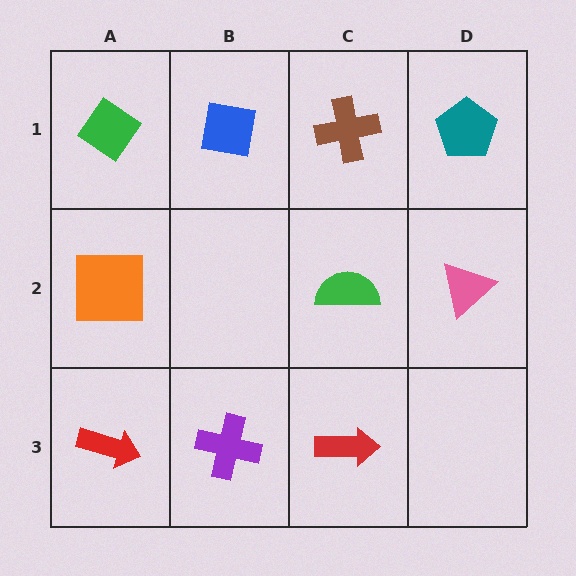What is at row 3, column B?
A purple cross.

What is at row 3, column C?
A red arrow.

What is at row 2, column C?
A green semicircle.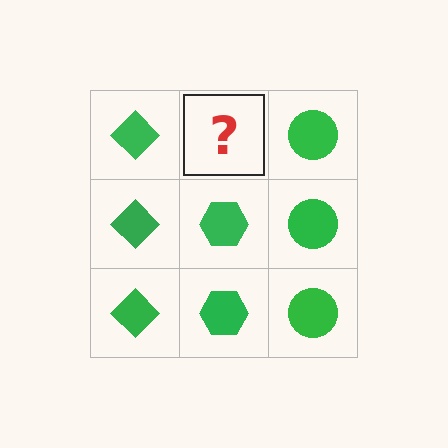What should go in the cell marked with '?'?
The missing cell should contain a green hexagon.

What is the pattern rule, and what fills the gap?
The rule is that each column has a consistent shape. The gap should be filled with a green hexagon.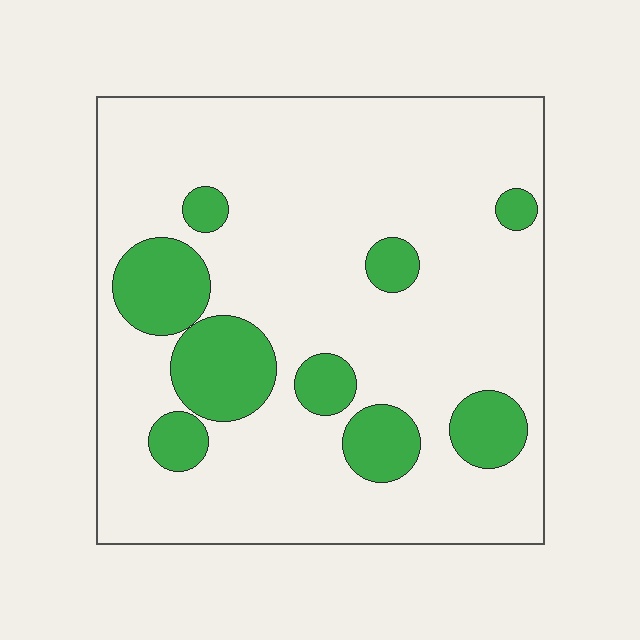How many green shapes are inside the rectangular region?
9.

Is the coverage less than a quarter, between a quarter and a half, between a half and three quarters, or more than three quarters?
Less than a quarter.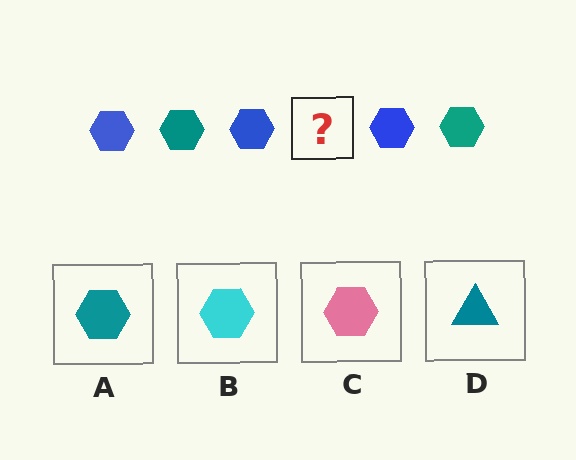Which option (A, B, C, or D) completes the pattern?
A.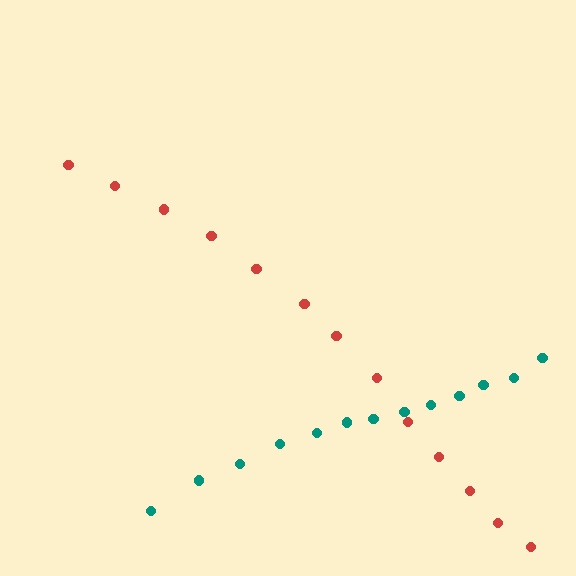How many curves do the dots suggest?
There are 2 distinct paths.